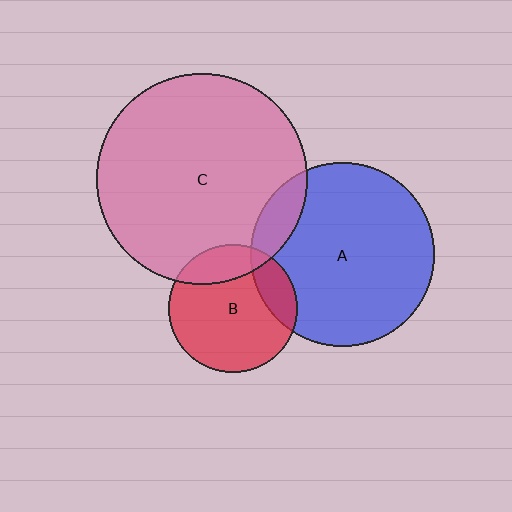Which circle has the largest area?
Circle C (pink).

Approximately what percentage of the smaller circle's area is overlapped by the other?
Approximately 20%.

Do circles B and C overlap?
Yes.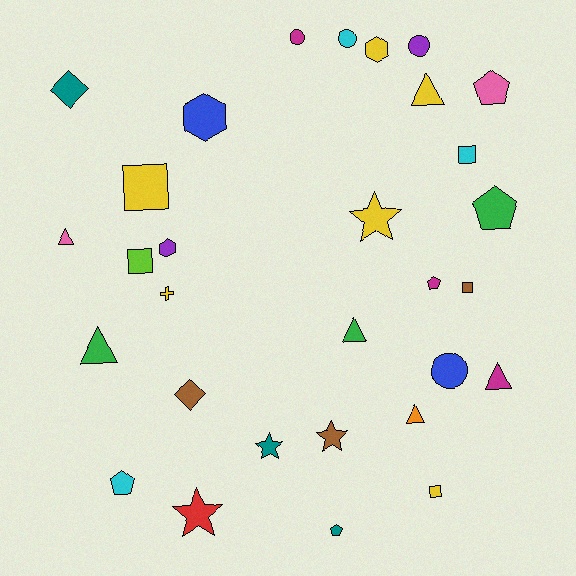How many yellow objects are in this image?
There are 6 yellow objects.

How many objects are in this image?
There are 30 objects.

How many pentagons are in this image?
There are 5 pentagons.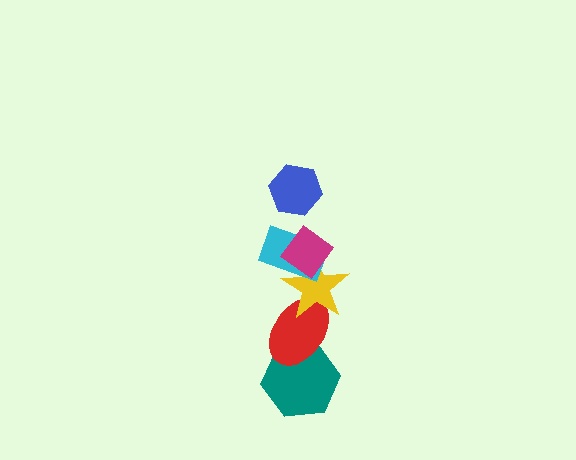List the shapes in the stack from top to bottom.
From top to bottom: the blue hexagon, the magenta diamond, the cyan rectangle, the yellow star, the red ellipse, the teal hexagon.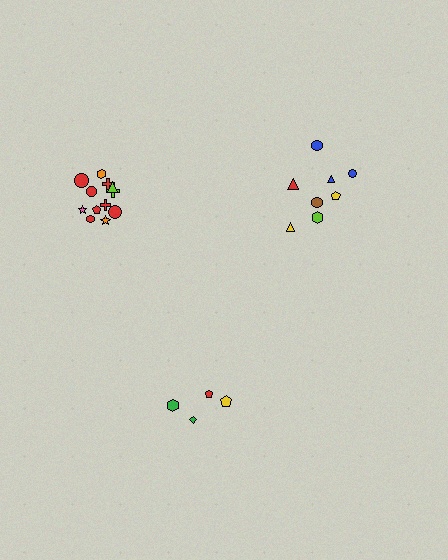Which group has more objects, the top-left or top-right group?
The top-left group.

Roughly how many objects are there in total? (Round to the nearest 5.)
Roughly 25 objects in total.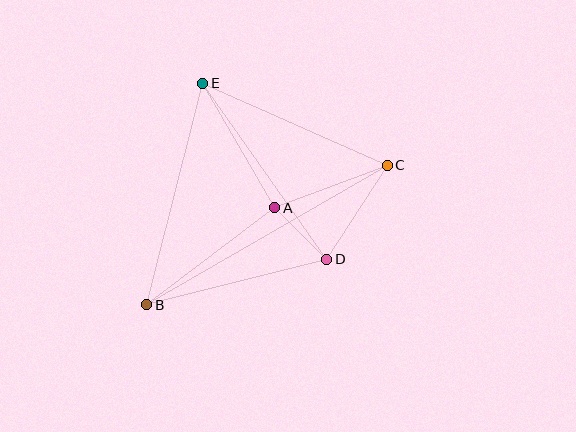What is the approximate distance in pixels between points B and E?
The distance between B and E is approximately 229 pixels.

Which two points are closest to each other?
Points A and D are closest to each other.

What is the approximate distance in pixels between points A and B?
The distance between A and B is approximately 161 pixels.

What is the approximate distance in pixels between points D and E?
The distance between D and E is approximately 215 pixels.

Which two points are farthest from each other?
Points B and C are farthest from each other.